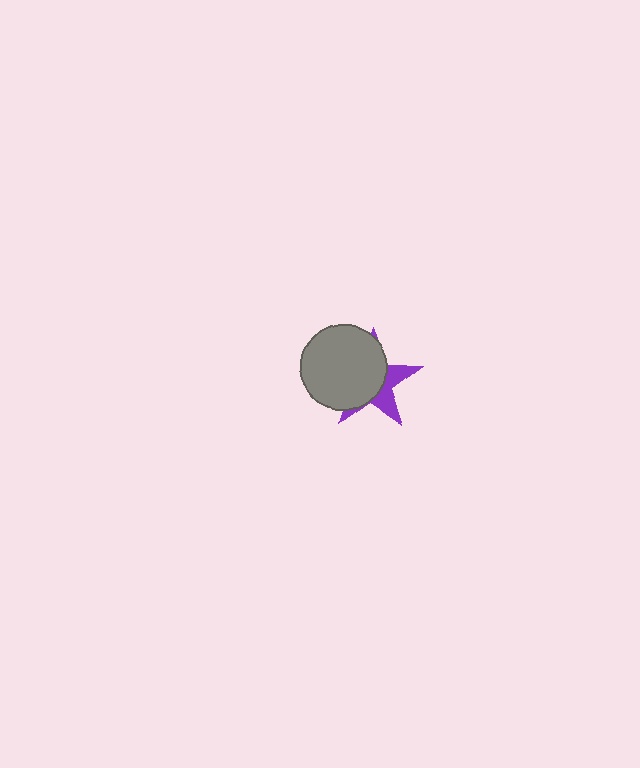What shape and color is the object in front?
The object in front is a gray circle.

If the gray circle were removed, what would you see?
You would see the complete purple star.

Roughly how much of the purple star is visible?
A small part of it is visible (roughly 35%).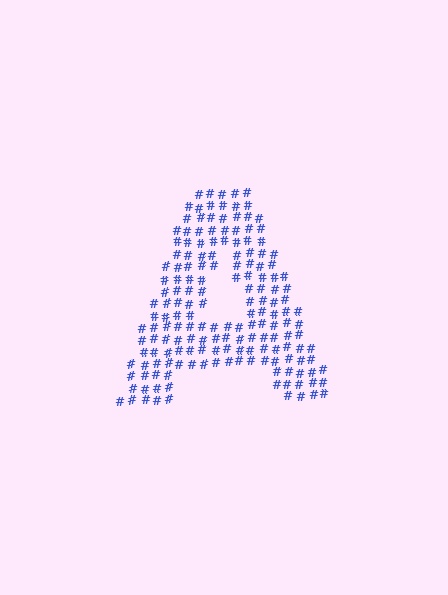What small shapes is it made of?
It is made of small hash symbols.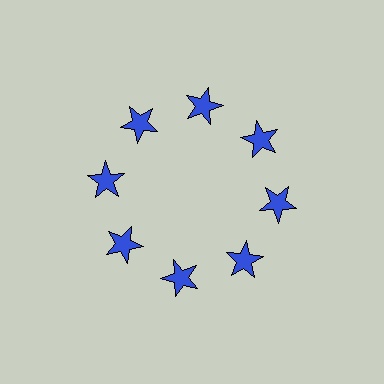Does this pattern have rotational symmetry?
Yes, this pattern has 8-fold rotational symmetry. It looks the same after rotating 45 degrees around the center.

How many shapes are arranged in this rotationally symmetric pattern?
There are 8 shapes, arranged in 8 groups of 1.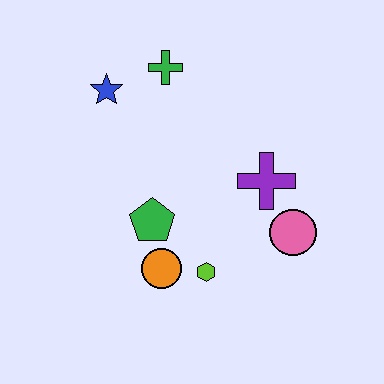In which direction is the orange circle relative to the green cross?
The orange circle is below the green cross.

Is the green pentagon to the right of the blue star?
Yes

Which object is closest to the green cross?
The blue star is closest to the green cross.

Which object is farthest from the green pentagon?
The green cross is farthest from the green pentagon.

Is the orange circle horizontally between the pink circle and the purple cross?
No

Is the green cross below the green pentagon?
No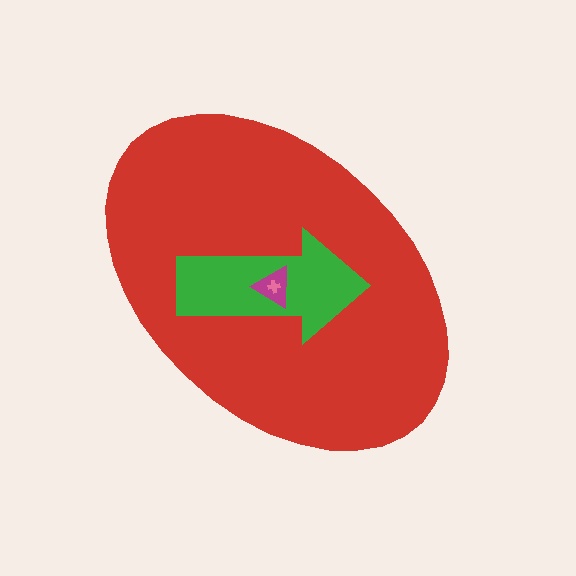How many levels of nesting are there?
4.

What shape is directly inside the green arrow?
The magenta triangle.